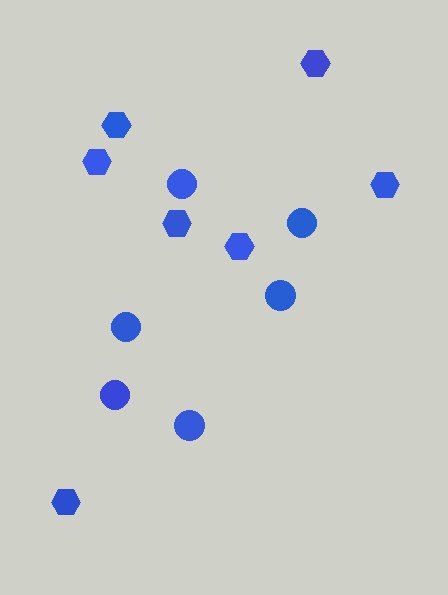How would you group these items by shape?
There are 2 groups: one group of hexagons (7) and one group of circles (6).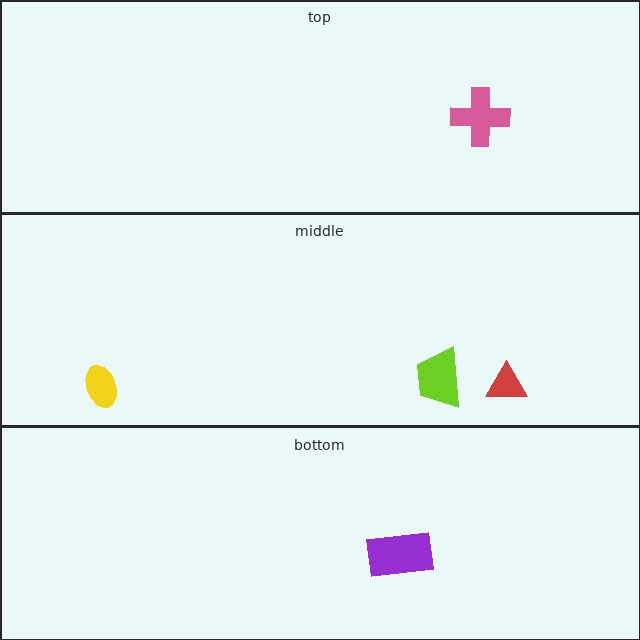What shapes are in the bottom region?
The purple rectangle.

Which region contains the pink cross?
The top region.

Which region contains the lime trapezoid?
The middle region.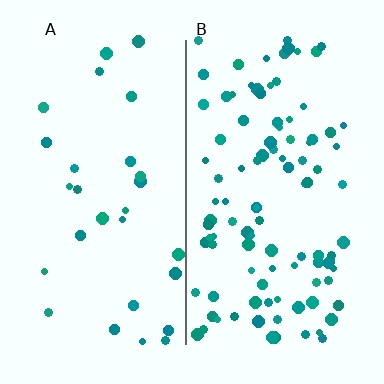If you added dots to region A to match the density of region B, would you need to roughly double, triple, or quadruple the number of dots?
Approximately triple.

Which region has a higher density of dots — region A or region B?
B (the right).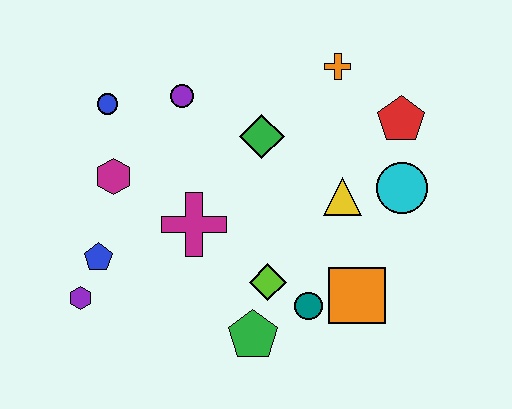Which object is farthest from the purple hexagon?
The red pentagon is farthest from the purple hexagon.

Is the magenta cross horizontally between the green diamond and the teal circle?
No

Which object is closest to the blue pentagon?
The purple hexagon is closest to the blue pentagon.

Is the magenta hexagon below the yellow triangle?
No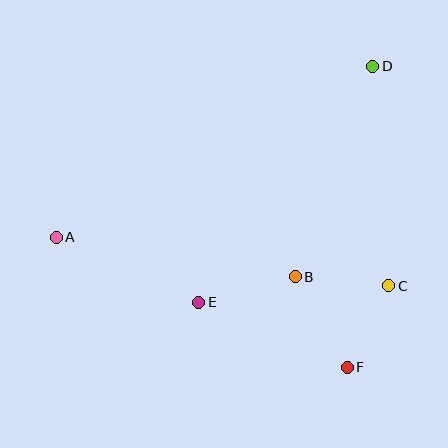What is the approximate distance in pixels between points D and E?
The distance between D and E is approximately 293 pixels.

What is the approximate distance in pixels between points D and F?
The distance between D and F is approximately 302 pixels.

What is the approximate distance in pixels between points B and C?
The distance between B and C is approximately 94 pixels.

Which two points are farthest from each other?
Points A and D are farthest from each other.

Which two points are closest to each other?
Points C and F are closest to each other.